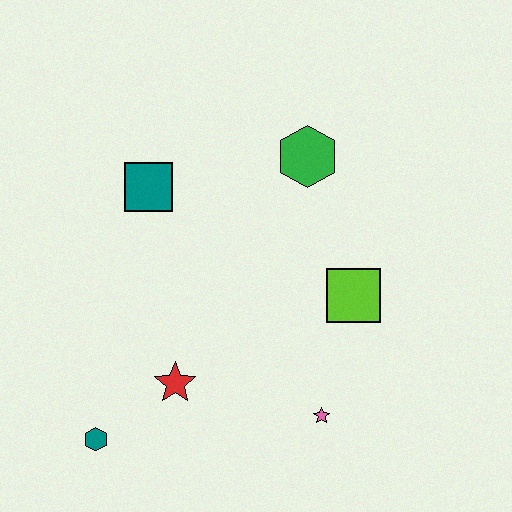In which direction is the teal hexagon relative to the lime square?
The teal hexagon is to the left of the lime square.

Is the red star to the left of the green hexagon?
Yes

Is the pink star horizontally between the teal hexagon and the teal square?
No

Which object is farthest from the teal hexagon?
The green hexagon is farthest from the teal hexagon.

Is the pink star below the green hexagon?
Yes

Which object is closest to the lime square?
The pink star is closest to the lime square.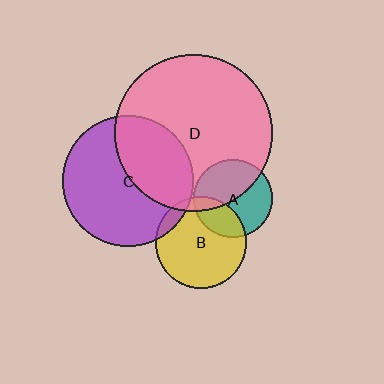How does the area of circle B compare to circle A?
Approximately 1.4 times.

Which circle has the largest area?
Circle D (pink).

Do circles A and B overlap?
Yes.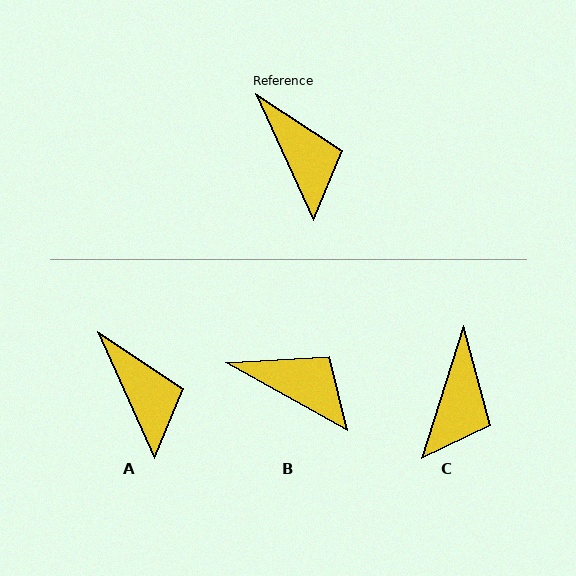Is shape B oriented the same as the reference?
No, it is off by about 37 degrees.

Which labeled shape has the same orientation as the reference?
A.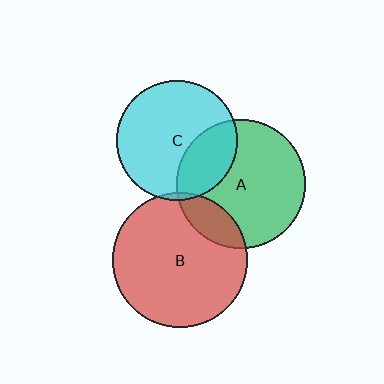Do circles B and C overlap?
Yes.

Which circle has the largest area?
Circle B (red).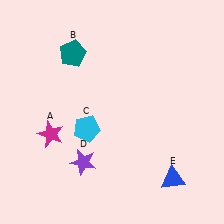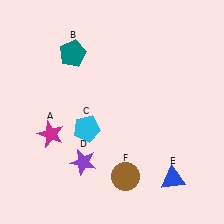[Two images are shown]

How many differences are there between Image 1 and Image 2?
There is 1 difference between the two images.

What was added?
A brown circle (F) was added in Image 2.